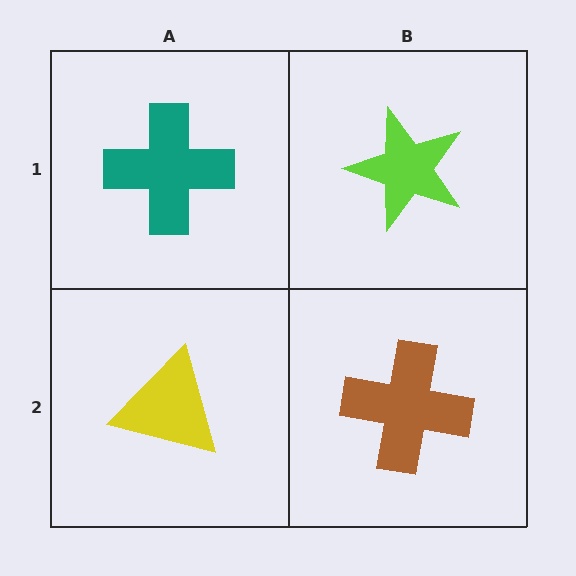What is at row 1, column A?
A teal cross.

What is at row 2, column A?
A yellow triangle.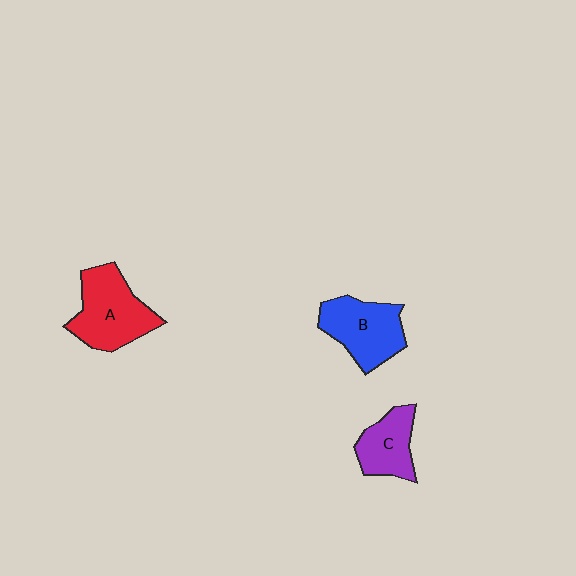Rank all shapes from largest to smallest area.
From largest to smallest: A (red), B (blue), C (purple).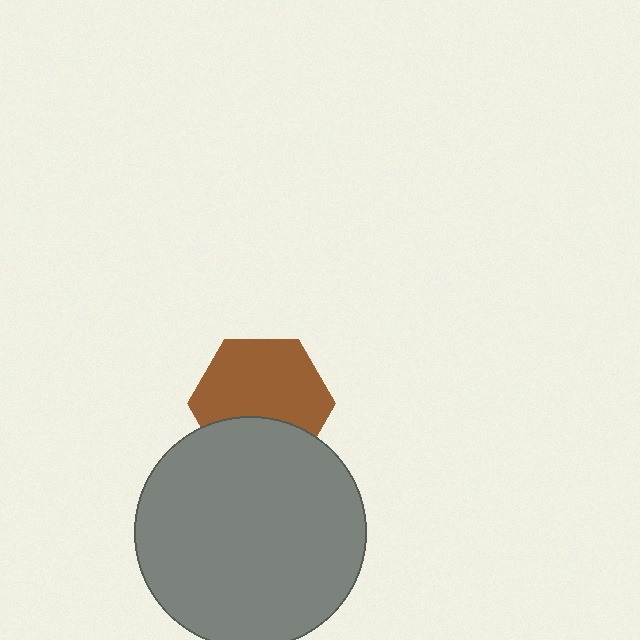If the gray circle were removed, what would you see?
You would see the complete brown hexagon.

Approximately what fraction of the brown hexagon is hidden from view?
Roughly 33% of the brown hexagon is hidden behind the gray circle.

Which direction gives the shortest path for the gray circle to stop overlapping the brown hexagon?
Moving down gives the shortest separation.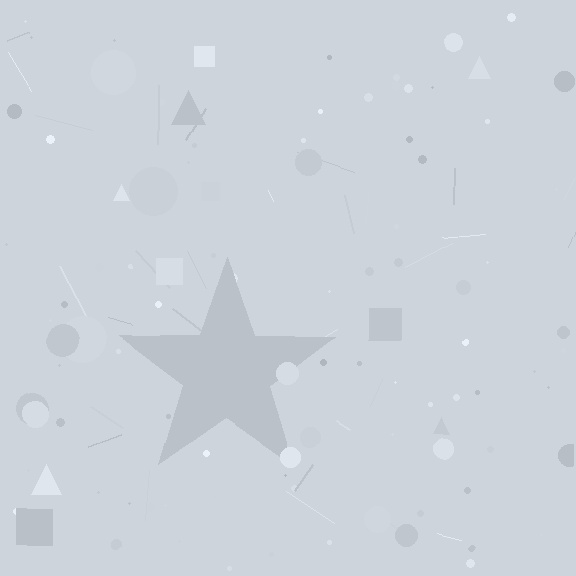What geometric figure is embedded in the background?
A star is embedded in the background.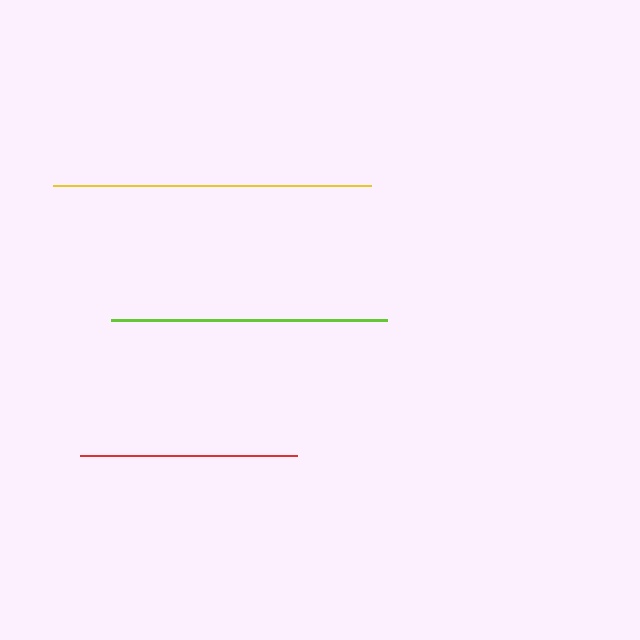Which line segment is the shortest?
The red line is the shortest at approximately 217 pixels.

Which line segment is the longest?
The yellow line is the longest at approximately 318 pixels.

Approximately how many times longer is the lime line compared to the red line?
The lime line is approximately 1.3 times the length of the red line.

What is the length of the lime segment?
The lime segment is approximately 276 pixels long.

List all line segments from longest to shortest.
From longest to shortest: yellow, lime, red.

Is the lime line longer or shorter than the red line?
The lime line is longer than the red line.